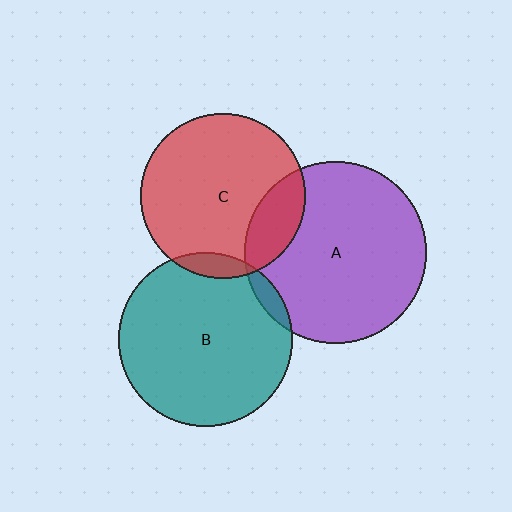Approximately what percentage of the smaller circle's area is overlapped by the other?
Approximately 5%.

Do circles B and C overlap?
Yes.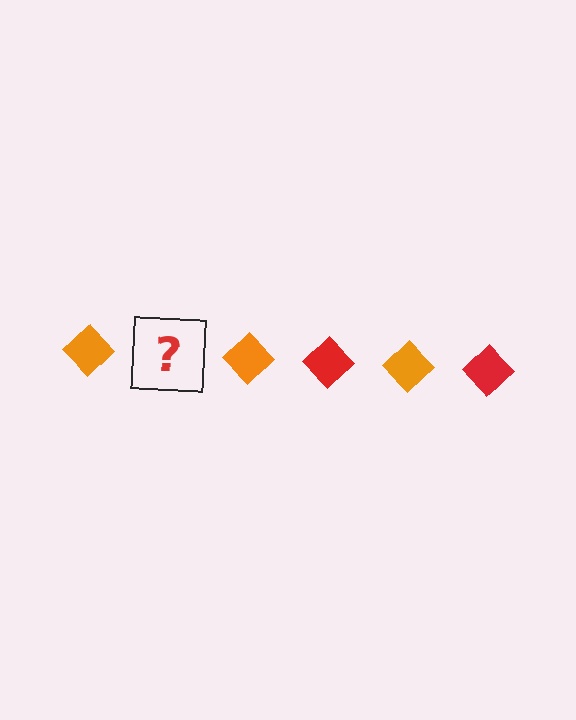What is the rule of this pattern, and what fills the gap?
The rule is that the pattern cycles through orange, red diamonds. The gap should be filled with a red diamond.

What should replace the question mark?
The question mark should be replaced with a red diamond.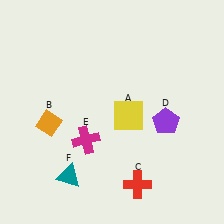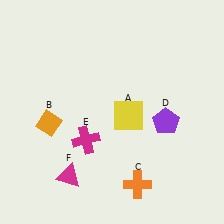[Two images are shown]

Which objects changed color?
C changed from red to orange. F changed from teal to magenta.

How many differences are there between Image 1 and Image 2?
There are 2 differences between the two images.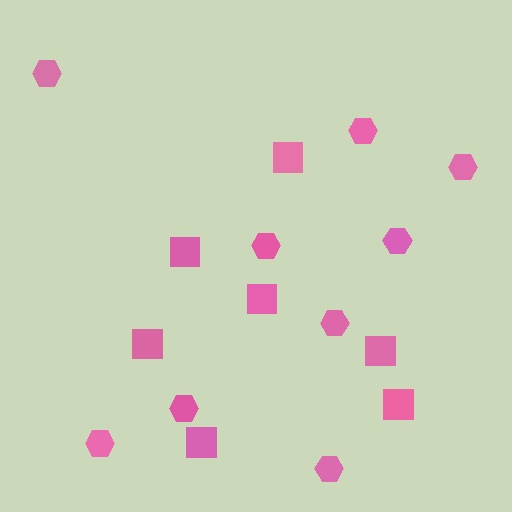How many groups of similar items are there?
There are 2 groups: one group of hexagons (9) and one group of squares (7).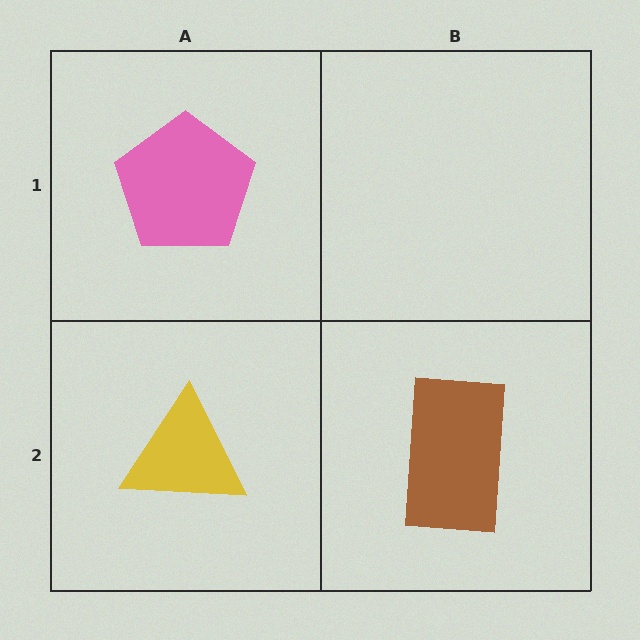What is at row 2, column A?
A yellow triangle.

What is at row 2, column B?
A brown rectangle.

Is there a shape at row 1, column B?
No, that cell is empty.